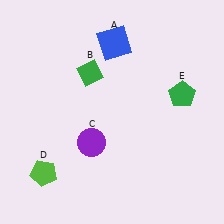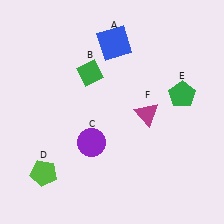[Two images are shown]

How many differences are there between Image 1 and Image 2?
There is 1 difference between the two images.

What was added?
A magenta triangle (F) was added in Image 2.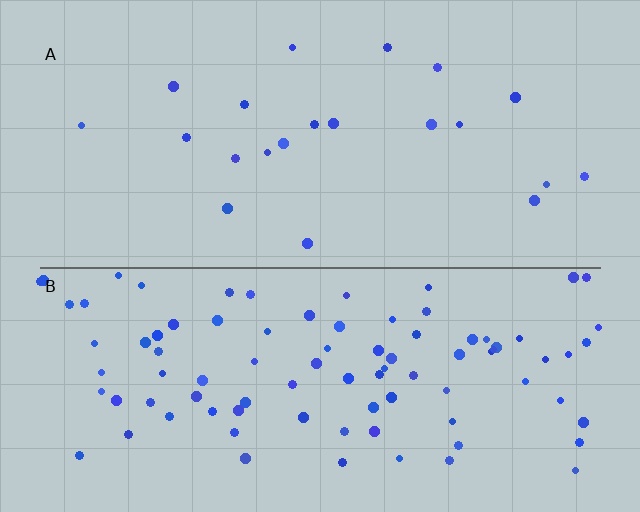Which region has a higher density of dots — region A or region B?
B (the bottom).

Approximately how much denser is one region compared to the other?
Approximately 4.3× — region B over region A.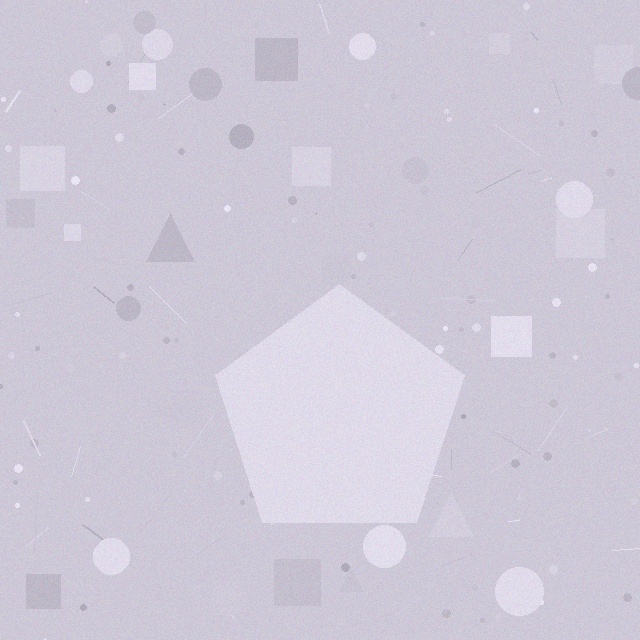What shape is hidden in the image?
A pentagon is hidden in the image.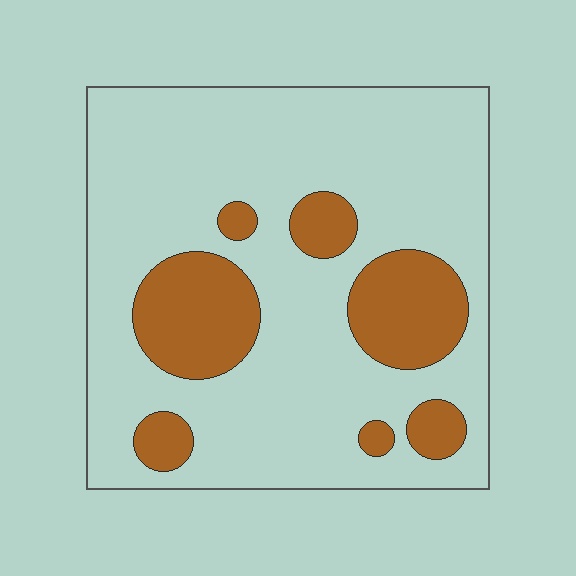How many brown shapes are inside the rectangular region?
7.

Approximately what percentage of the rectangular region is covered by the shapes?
Approximately 20%.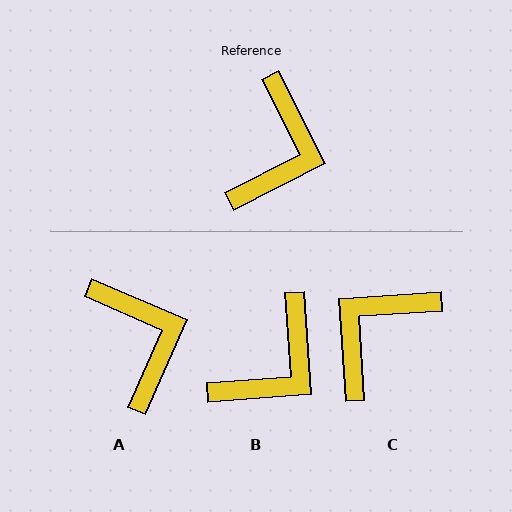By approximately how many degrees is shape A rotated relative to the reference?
Approximately 39 degrees counter-clockwise.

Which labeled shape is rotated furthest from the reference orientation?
C, about 157 degrees away.